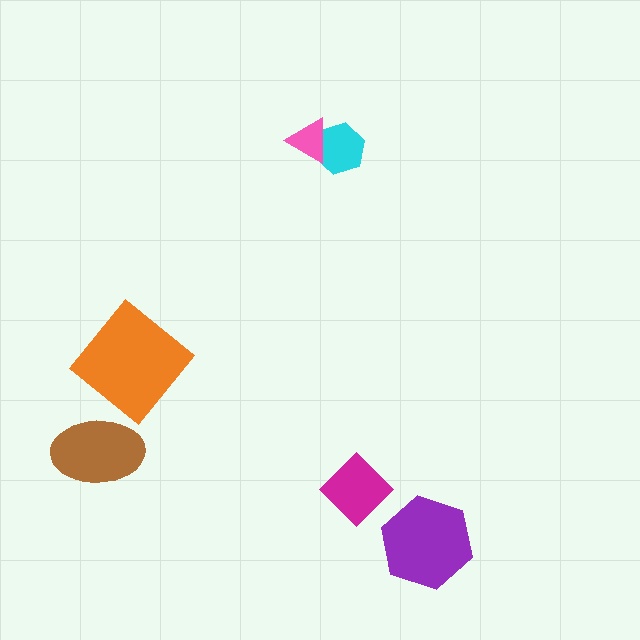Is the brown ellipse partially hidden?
No, no other shape covers it.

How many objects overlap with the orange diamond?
0 objects overlap with the orange diamond.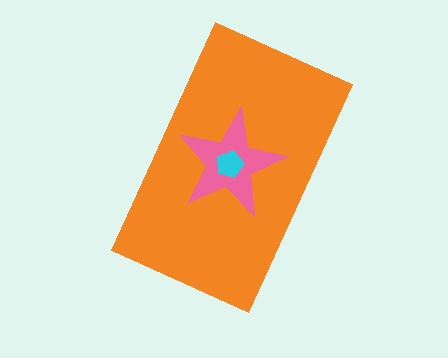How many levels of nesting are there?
3.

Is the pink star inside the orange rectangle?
Yes.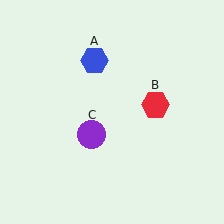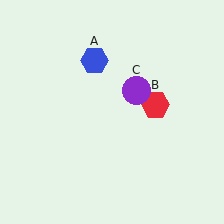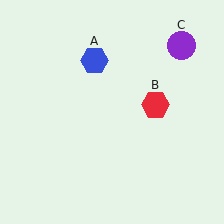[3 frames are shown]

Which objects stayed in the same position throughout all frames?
Blue hexagon (object A) and red hexagon (object B) remained stationary.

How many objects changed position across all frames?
1 object changed position: purple circle (object C).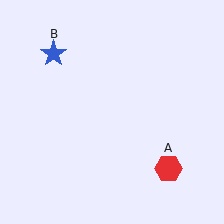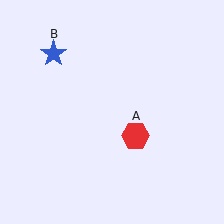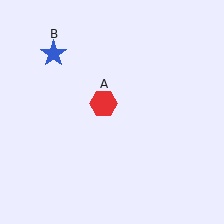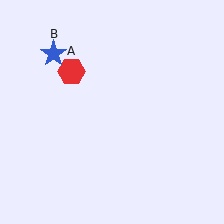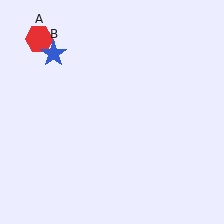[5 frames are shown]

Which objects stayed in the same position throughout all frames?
Blue star (object B) remained stationary.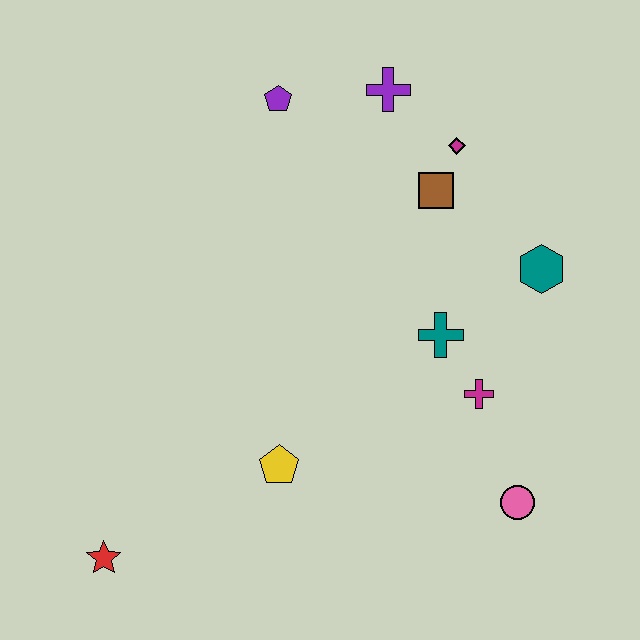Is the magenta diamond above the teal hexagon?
Yes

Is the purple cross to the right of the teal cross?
No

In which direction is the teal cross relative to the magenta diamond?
The teal cross is below the magenta diamond.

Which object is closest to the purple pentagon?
The purple cross is closest to the purple pentagon.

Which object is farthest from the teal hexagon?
The red star is farthest from the teal hexagon.